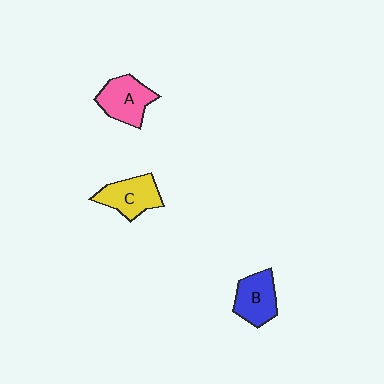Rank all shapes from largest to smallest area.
From largest to smallest: A (pink), C (yellow), B (blue).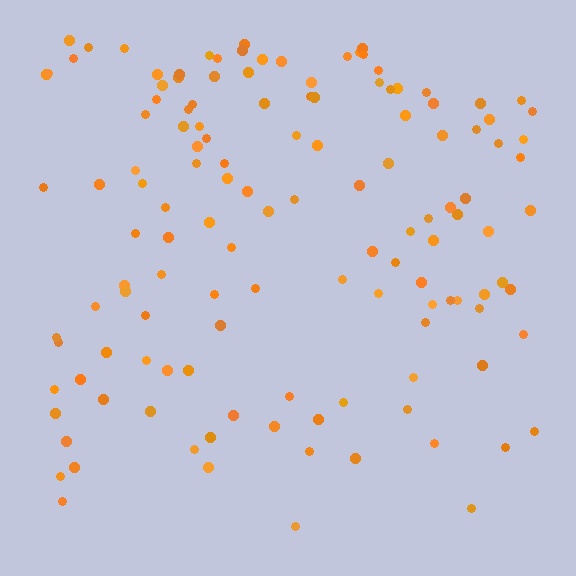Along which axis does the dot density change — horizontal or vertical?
Vertical.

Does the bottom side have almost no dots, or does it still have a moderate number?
Still a moderate number, just noticeably fewer than the top.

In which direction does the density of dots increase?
From bottom to top, with the top side densest.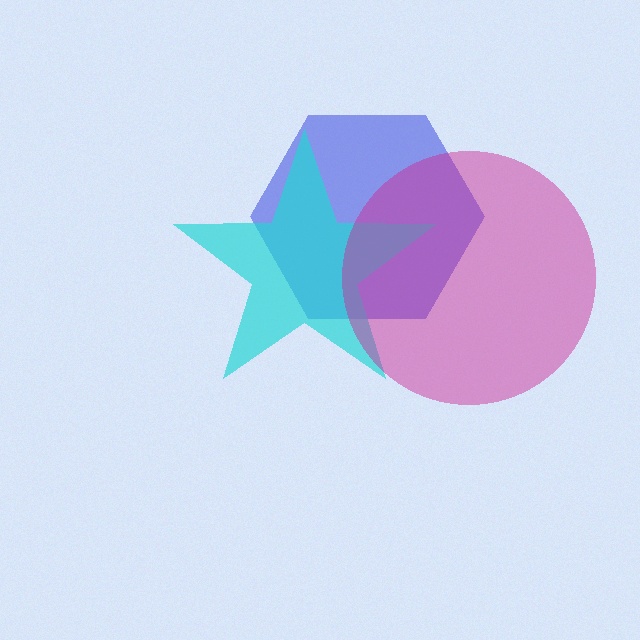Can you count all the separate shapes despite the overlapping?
Yes, there are 3 separate shapes.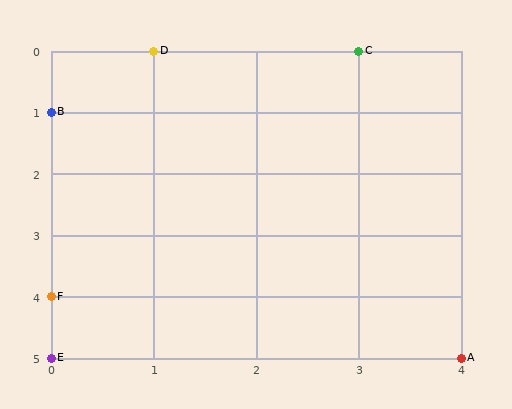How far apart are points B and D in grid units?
Points B and D are 1 column and 1 row apart (about 1.4 grid units diagonally).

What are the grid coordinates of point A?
Point A is at grid coordinates (4, 5).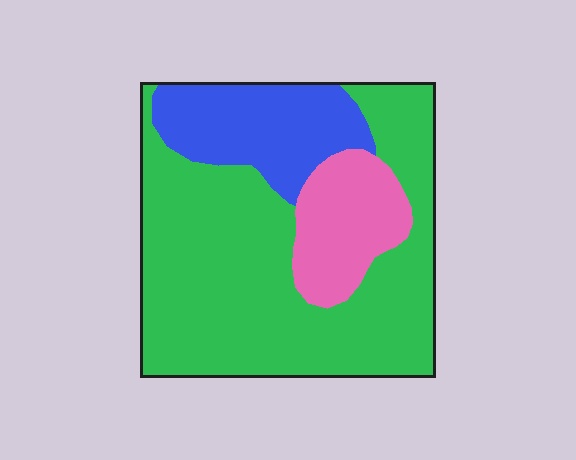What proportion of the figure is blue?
Blue takes up about one fifth (1/5) of the figure.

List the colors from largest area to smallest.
From largest to smallest: green, blue, pink.